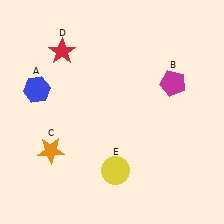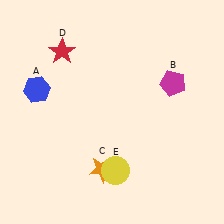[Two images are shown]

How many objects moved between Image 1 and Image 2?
1 object moved between the two images.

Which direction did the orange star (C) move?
The orange star (C) moved right.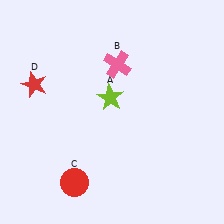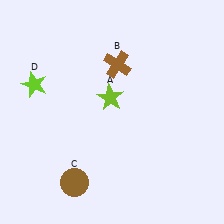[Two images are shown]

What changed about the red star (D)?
In Image 1, D is red. In Image 2, it changed to lime.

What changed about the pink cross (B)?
In Image 1, B is pink. In Image 2, it changed to brown.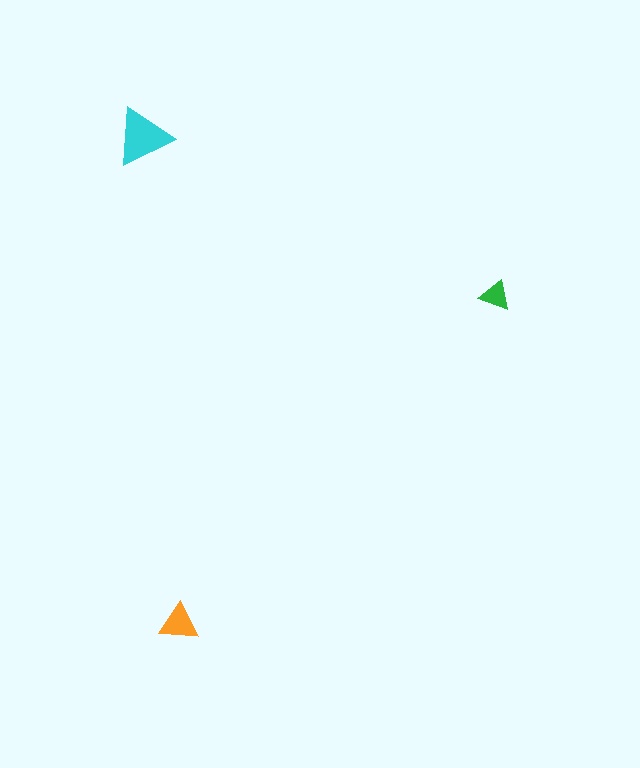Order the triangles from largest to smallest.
the cyan one, the orange one, the green one.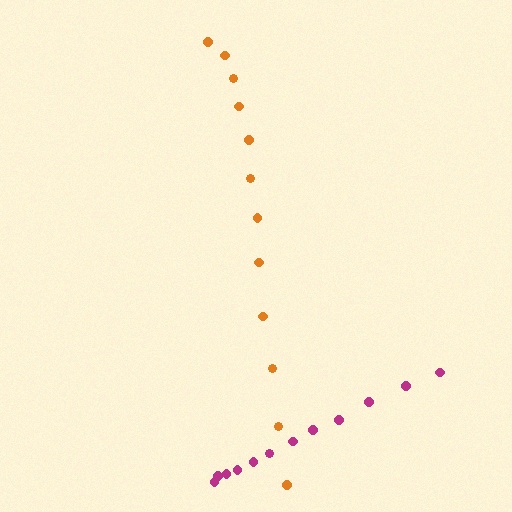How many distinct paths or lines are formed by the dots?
There are 2 distinct paths.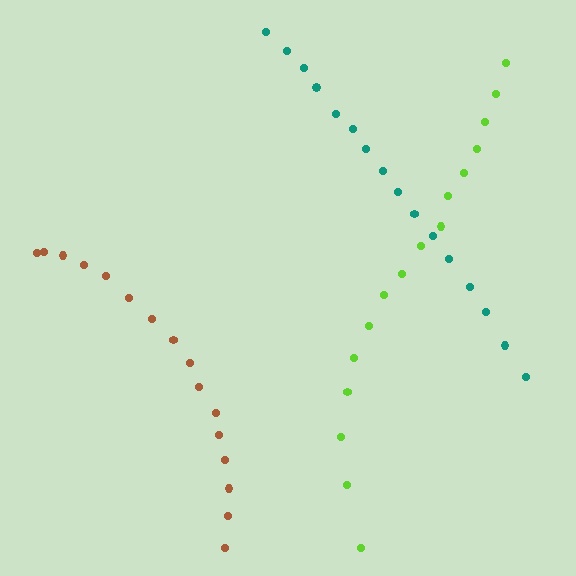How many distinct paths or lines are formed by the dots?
There are 3 distinct paths.